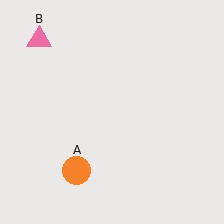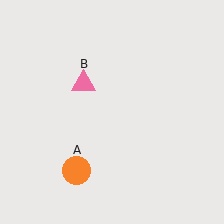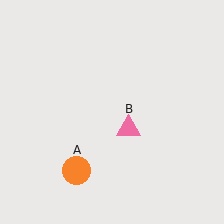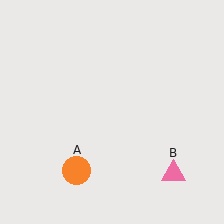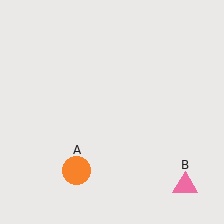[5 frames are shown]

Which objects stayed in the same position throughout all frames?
Orange circle (object A) remained stationary.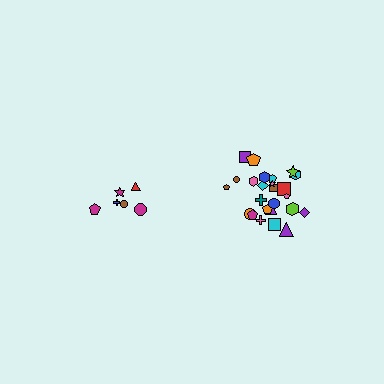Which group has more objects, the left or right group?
The right group.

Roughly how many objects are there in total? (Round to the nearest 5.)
Roughly 30 objects in total.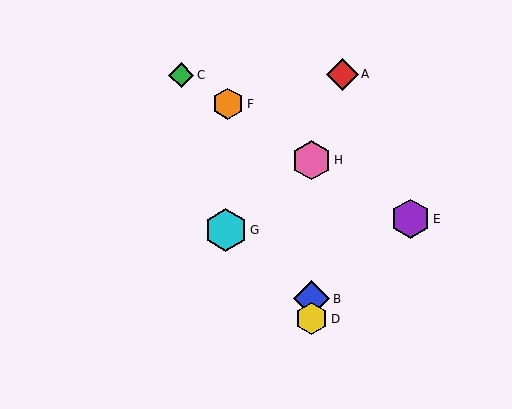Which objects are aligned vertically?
Objects B, D, H are aligned vertically.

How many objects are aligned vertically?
3 objects (B, D, H) are aligned vertically.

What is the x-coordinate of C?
Object C is at x≈181.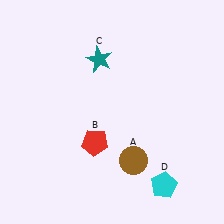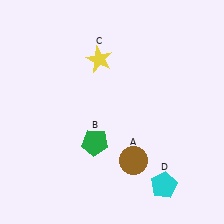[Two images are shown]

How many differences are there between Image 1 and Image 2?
There are 2 differences between the two images.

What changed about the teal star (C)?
In Image 1, C is teal. In Image 2, it changed to yellow.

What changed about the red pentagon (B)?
In Image 1, B is red. In Image 2, it changed to green.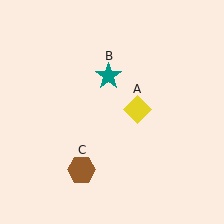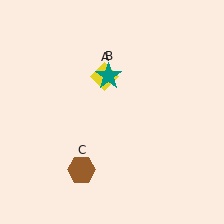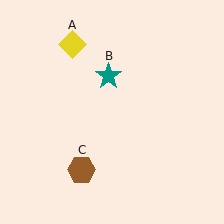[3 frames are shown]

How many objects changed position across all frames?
1 object changed position: yellow diamond (object A).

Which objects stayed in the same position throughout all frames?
Teal star (object B) and brown hexagon (object C) remained stationary.